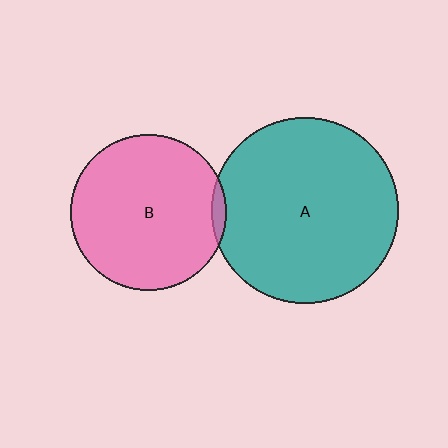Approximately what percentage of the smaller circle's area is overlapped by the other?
Approximately 5%.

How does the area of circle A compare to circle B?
Approximately 1.4 times.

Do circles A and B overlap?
Yes.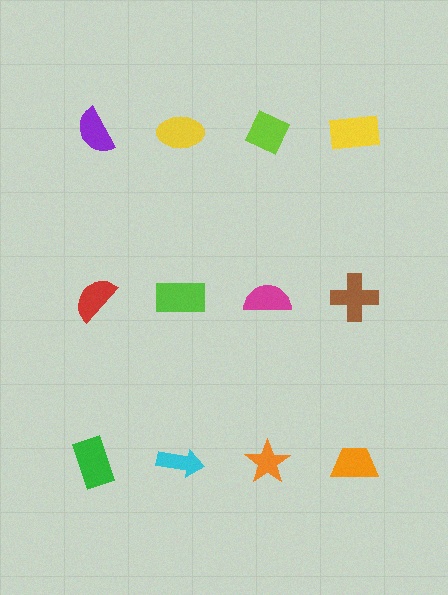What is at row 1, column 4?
A yellow rectangle.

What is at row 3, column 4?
An orange trapezoid.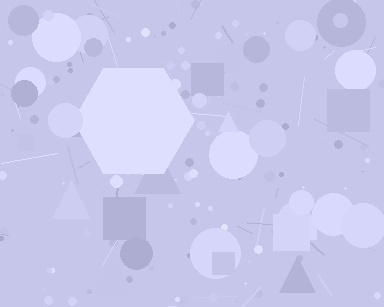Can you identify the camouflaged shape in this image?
The camouflaged shape is a hexagon.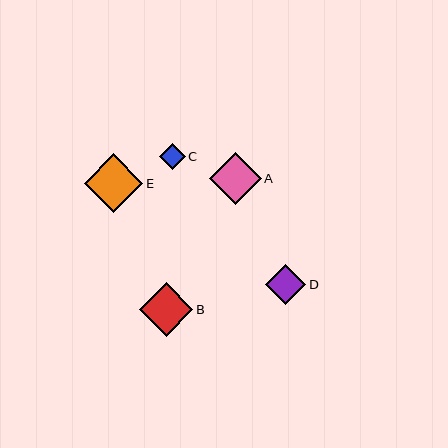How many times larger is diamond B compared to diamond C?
Diamond B is approximately 2.1 times the size of diamond C.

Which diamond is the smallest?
Diamond C is the smallest with a size of approximately 26 pixels.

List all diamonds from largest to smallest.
From largest to smallest: E, B, A, D, C.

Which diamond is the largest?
Diamond E is the largest with a size of approximately 58 pixels.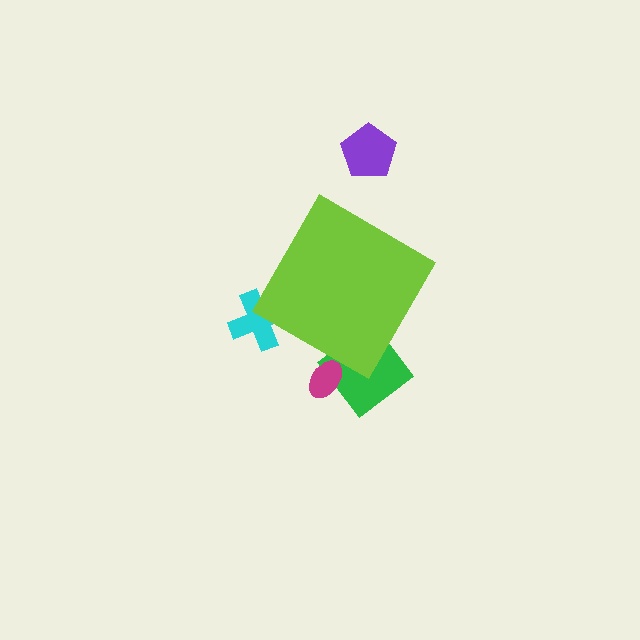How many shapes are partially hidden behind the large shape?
3 shapes are partially hidden.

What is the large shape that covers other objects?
A lime diamond.